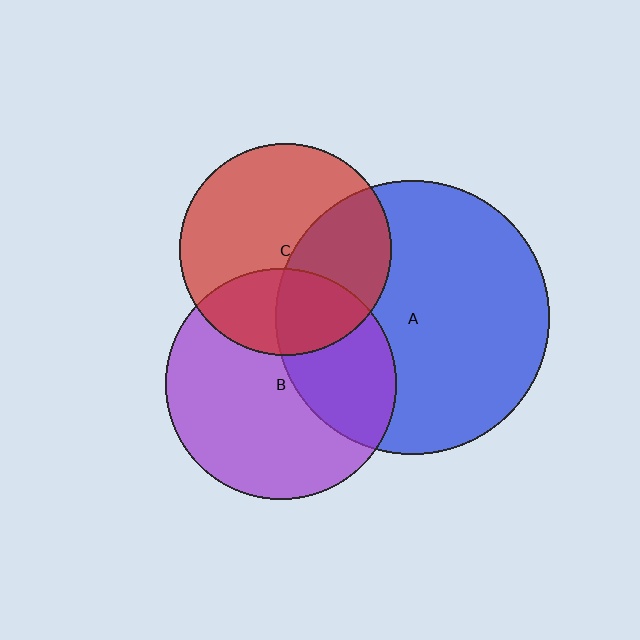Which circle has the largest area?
Circle A (blue).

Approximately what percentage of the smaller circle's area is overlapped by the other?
Approximately 30%.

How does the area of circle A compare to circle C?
Approximately 1.7 times.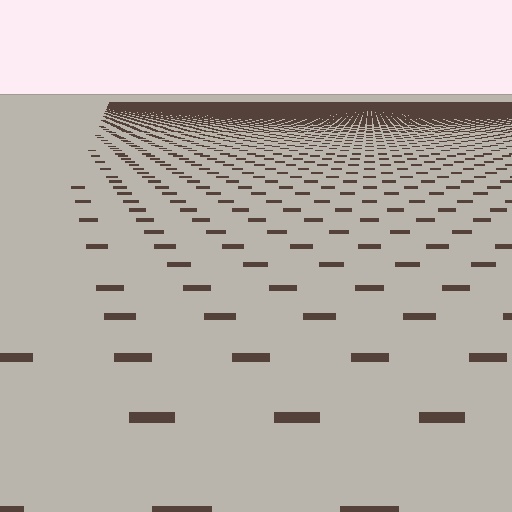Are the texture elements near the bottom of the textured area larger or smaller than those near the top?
Larger. Near the bottom, elements are closer to the viewer and appear at a bigger on-screen size.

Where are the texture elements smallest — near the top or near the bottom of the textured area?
Near the top.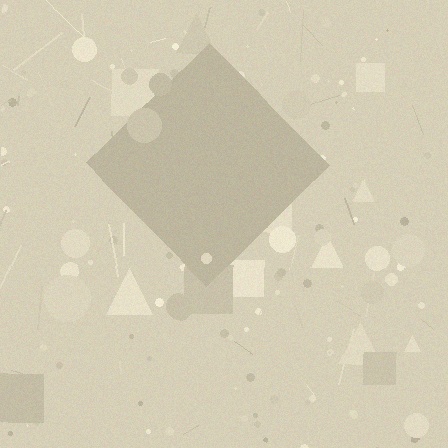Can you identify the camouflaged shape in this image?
The camouflaged shape is a diamond.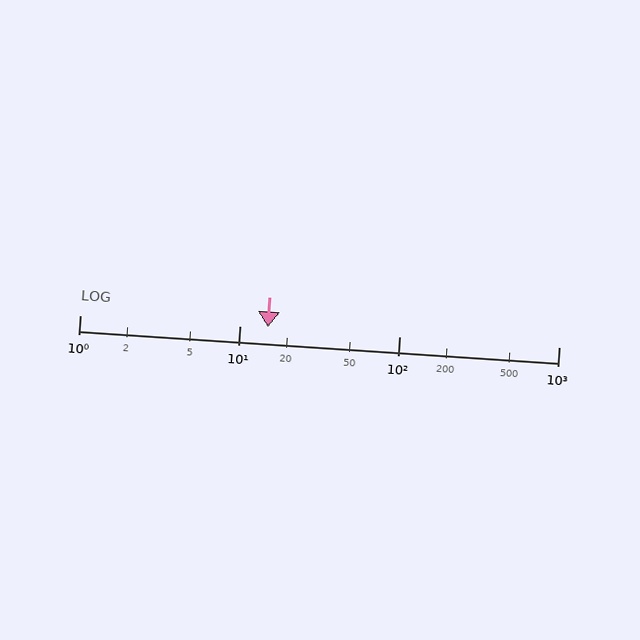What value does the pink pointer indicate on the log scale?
The pointer indicates approximately 15.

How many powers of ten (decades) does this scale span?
The scale spans 3 decades, from 1 to 1000.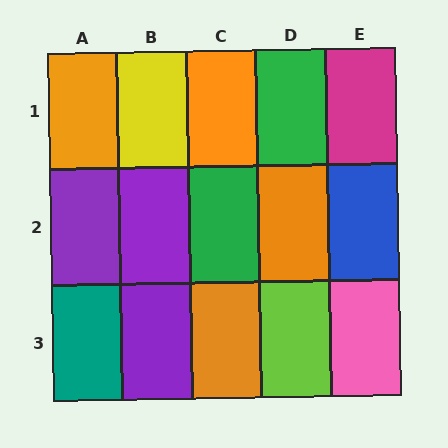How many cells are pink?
1 cell is pink.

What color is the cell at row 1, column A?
Orange.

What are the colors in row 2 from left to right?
Purple, purple, green, orange, blue.